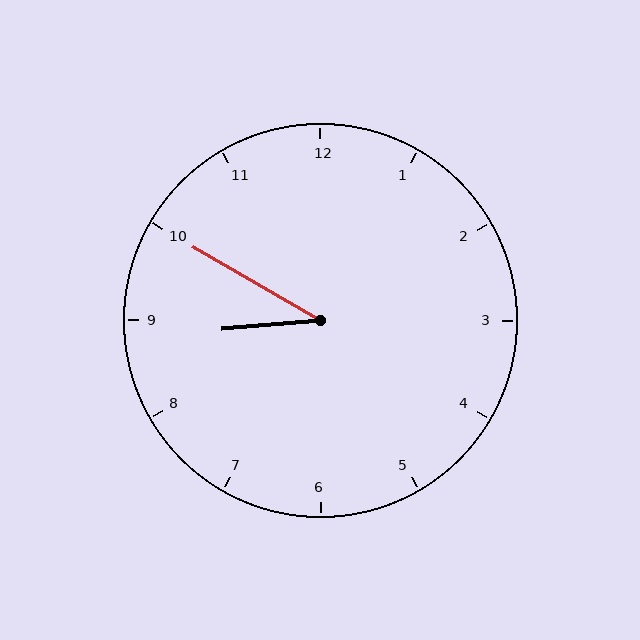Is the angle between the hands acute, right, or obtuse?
It is acute.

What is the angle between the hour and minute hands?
Approximately 35 degrees.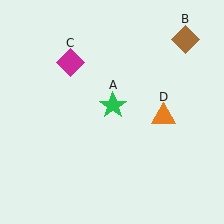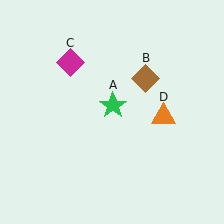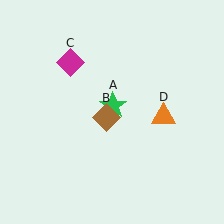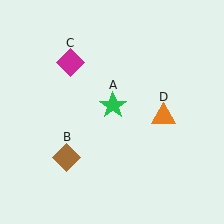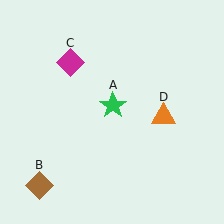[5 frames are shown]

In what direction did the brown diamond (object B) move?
The brown diamond (object B) moved down and to the left.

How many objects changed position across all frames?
1 object changed position: brown diamond (object B).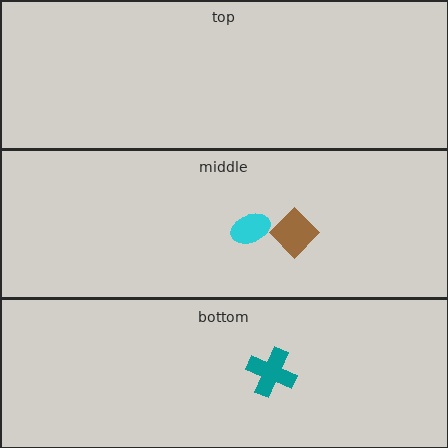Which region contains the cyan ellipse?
The middle region.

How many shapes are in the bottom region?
1.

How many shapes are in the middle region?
2.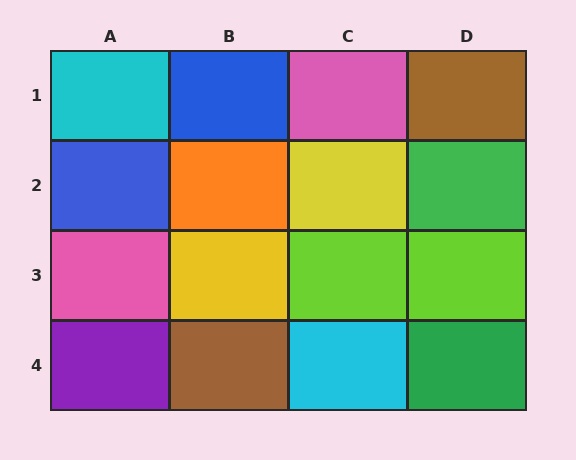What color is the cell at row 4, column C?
Cyan.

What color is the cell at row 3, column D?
Lime.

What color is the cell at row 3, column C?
Lime.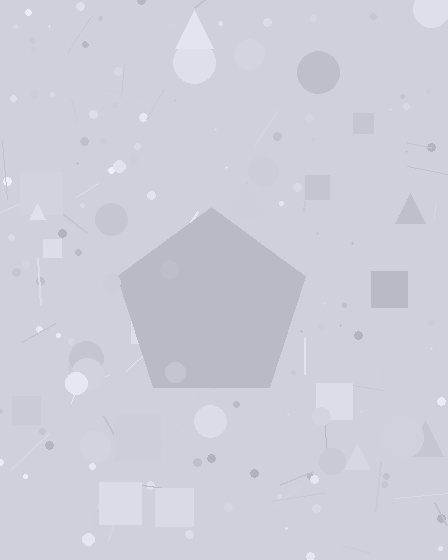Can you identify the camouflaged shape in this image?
The camouflaged shape is a pentagon.